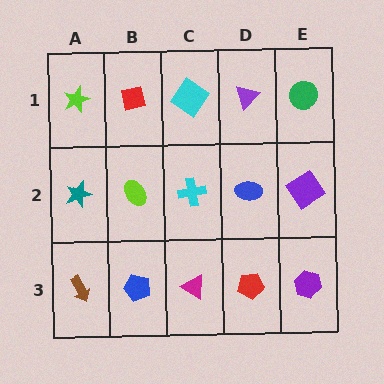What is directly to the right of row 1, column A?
A red square.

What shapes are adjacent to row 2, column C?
A cyan diamond (row 1, column C), a magenta triangle (row 3, column C), a lime ellipse (row 2, column B), a blue ellipse (row 2, column D).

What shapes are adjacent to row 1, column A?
A teal star (row 2, column A), a red square (row 1, column B).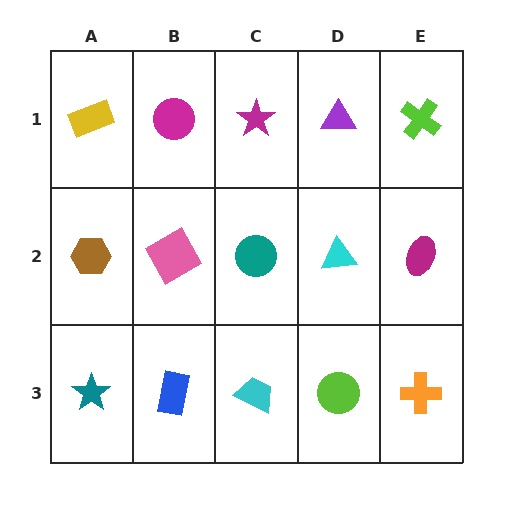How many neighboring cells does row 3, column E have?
2.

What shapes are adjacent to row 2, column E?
A lime cross (row 1, column E), an orange cross (row 3, column E), a cyan triangle (row 2, column D).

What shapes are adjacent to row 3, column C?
A teal circle (row 2, column C), a blue rectangle (row 3, column B), a lime circle (row 3, column D).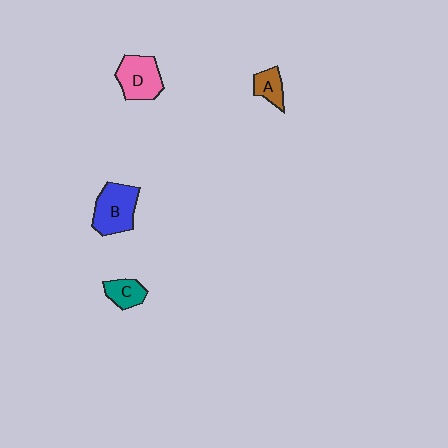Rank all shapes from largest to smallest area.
From largest to smallest: B (blue), D (pink), C (teal), A (brown).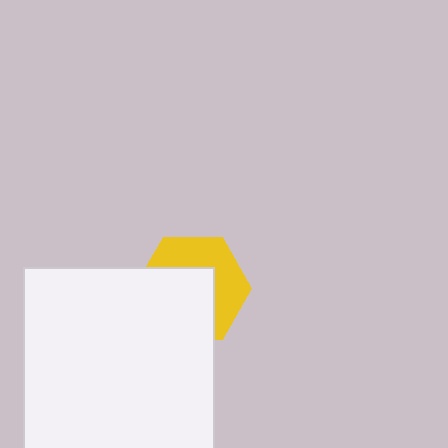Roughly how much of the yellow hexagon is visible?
A small part of it is visible (roughly 45%).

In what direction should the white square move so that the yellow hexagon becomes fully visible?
The white square should move toward the lower-left. That is the shortest direction to clear the overlap and leave the yellow hexagon fully visible.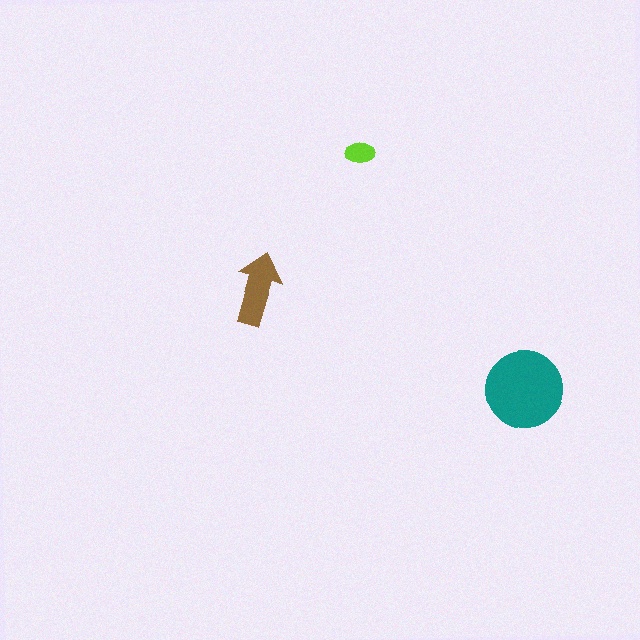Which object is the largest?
The teal circle.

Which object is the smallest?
The lime ellipse.